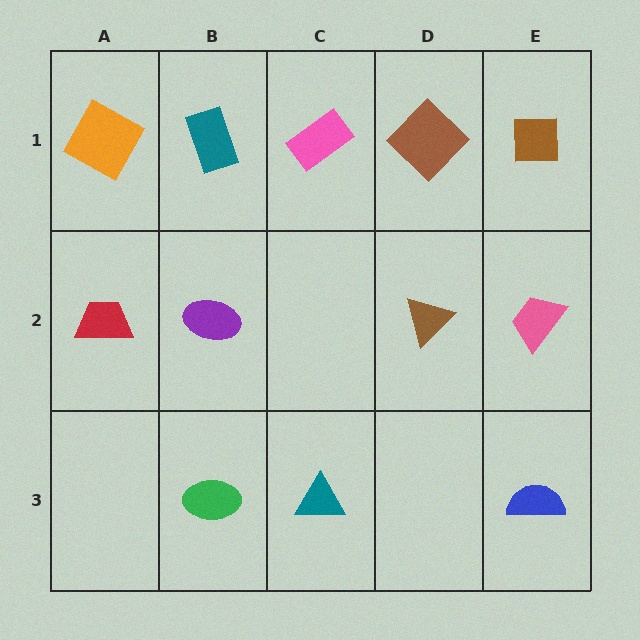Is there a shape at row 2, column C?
No, that cell is empty.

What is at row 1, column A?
An orange square.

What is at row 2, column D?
A brown triangle.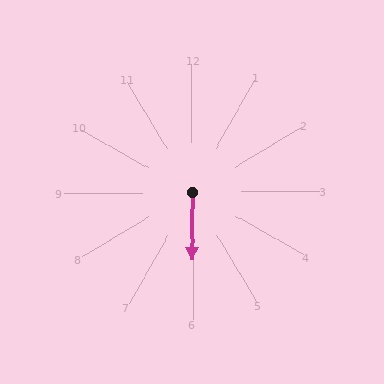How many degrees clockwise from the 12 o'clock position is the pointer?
Approximately 181 degrees.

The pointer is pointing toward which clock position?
Roughly 6 o'clock.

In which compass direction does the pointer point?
South.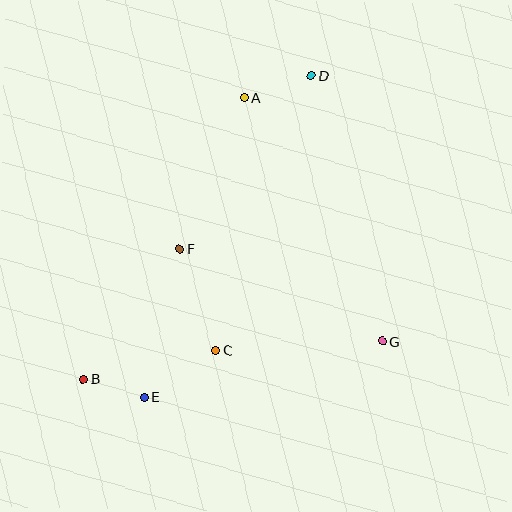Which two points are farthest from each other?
Points B and D are farthest from each other.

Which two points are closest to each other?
Points B and E are closest to each other.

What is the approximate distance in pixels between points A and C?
The distance between A and C is approximately 254 pixels.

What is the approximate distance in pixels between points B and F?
The distance between B and F is approximately 162 pixels.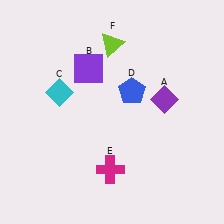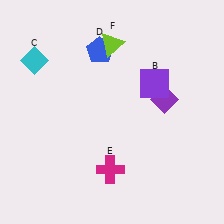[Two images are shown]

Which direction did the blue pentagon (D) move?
The blue pentagon (D) moved up.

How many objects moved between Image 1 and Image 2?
3 objects moved between the two images.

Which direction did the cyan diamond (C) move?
The cyan diamond (C) moved up.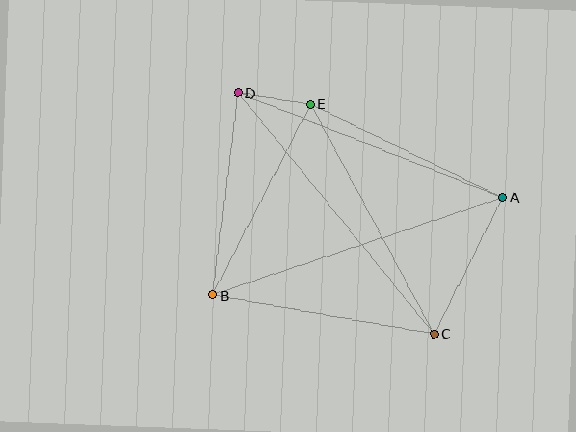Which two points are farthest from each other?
Points C and D are farthest from each other.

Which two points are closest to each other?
Points D and E are closest to each other.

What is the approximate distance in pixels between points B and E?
The distance between B and E is approximately 215 pixels.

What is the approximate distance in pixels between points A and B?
The distance between A and B is approximately 306 pixels.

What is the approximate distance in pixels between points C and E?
The distance between C and E is approximately 261 pixels.